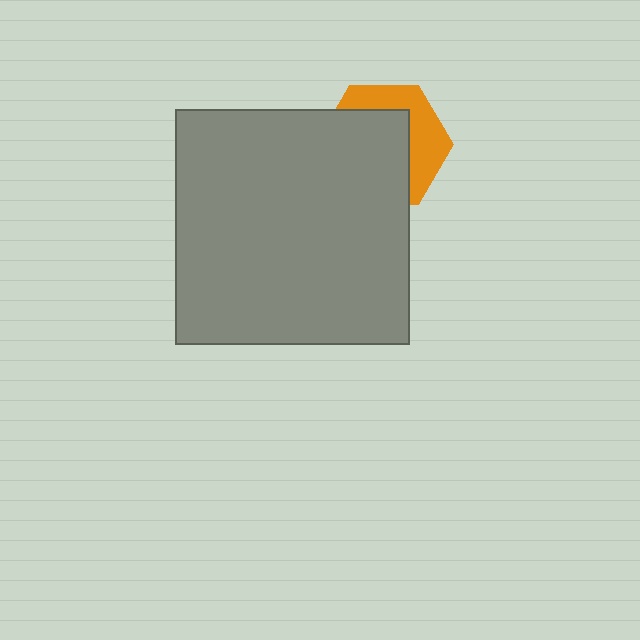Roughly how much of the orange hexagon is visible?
A small part of it is visible (roughly 39%).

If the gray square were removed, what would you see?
You would see the complete orange hexagon.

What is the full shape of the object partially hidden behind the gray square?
The partially hidden object is an orange hexagon.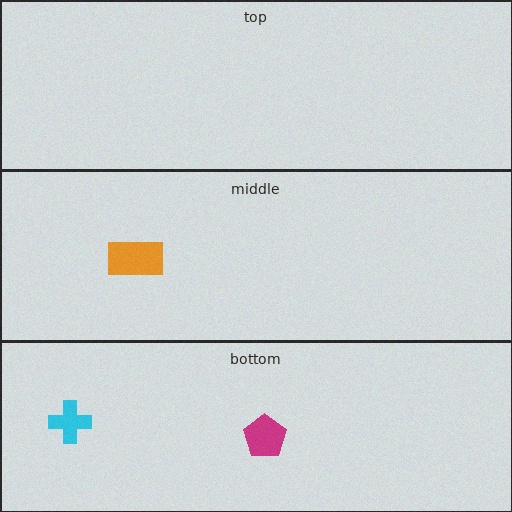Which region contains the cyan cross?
The bottom region.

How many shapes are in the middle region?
1.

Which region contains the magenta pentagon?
The bottom region.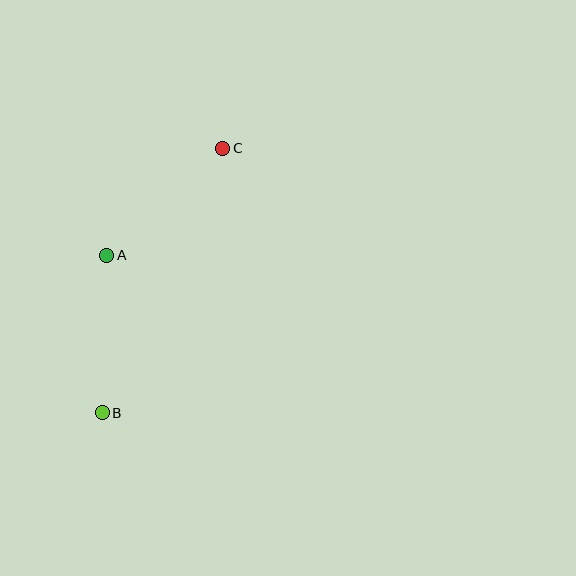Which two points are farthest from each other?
Points B and C are farthest from each other.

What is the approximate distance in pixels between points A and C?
The distance between A and C is approximately 158 pixels.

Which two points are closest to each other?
Points A and B are closest to each other.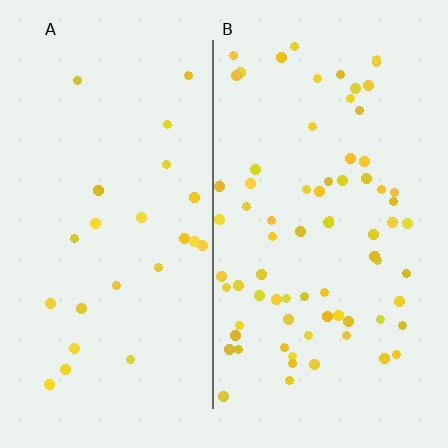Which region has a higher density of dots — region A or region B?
B (the right).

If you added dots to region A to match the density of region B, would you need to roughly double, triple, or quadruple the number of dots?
Approximately triple.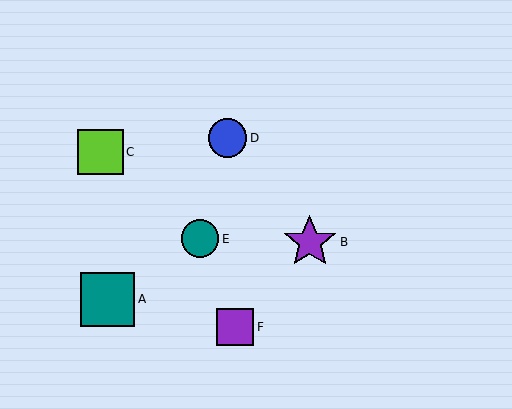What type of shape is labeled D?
Shape D is a blue circle.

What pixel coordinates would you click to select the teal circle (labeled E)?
Click at (200, 239) to select the teal circle E.